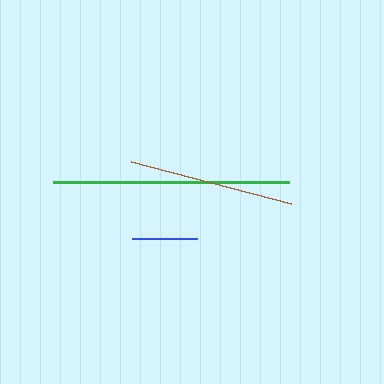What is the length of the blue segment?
The blue segment is approximately 65 pixels long.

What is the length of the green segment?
The green segment is approximately 236 pixels long.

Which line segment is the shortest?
The blue line is the shortest at approximately 65 pixels.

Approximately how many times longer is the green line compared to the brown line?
The green line is approximately 1.4 times the length of the brown line.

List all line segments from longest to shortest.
From longest to shortest: green, brown, blue.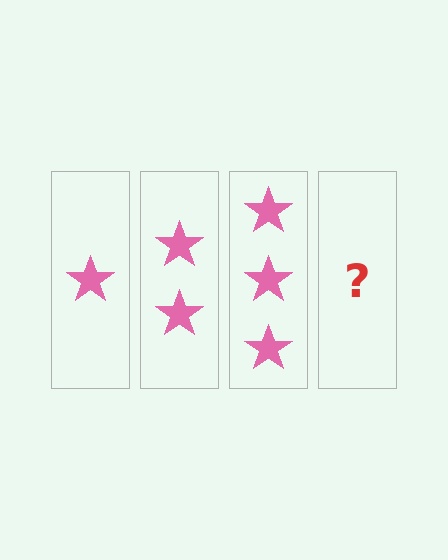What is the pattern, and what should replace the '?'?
The pattern is that each step adds one more star. The '?' should be 4 stars.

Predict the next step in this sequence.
The next step is 4 stars.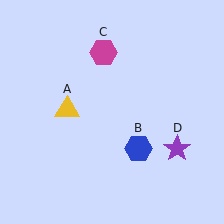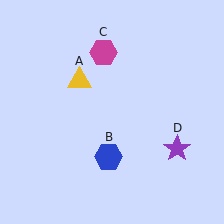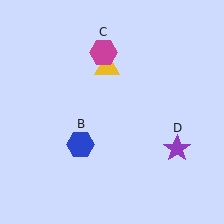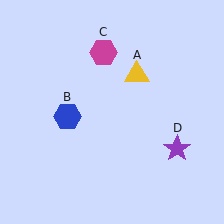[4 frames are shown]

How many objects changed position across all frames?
2 objects changed position: yellow triangle (object A), blue hexagon (object B).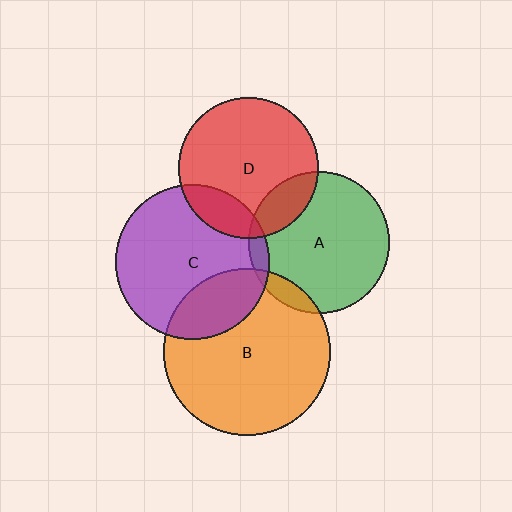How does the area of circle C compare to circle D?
Approximately 1.2 times.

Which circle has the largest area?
Circle B (orange).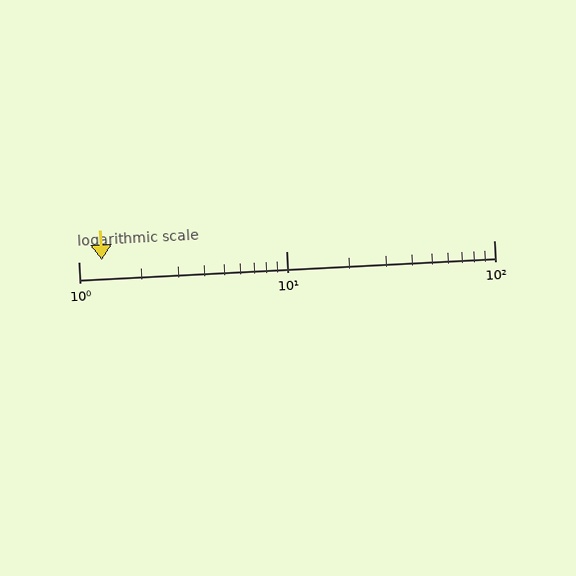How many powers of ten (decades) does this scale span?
The scale spans 2 decades, from 1 to 100.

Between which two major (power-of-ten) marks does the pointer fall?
The pointer is between 1 and 10.